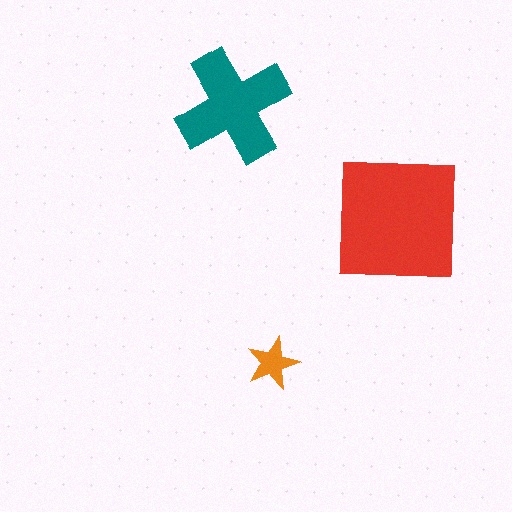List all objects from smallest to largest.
The orange star, the teal cross, the red square.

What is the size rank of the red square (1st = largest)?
1st.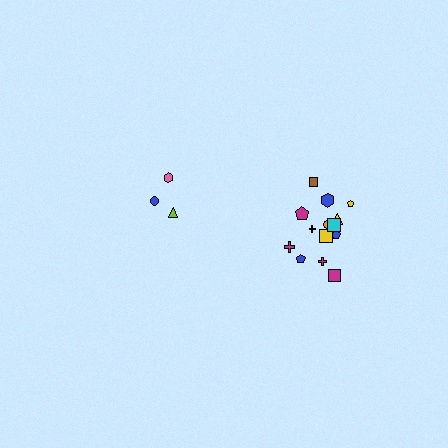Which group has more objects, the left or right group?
The right group.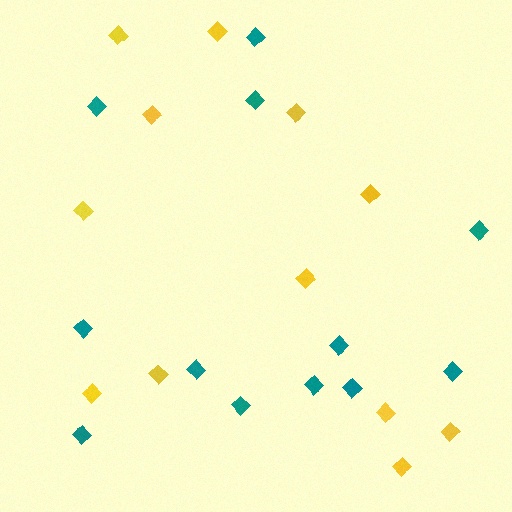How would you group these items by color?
There are 2 groups: one group of yellow diamonds (12) and one group of teal diamonds (12).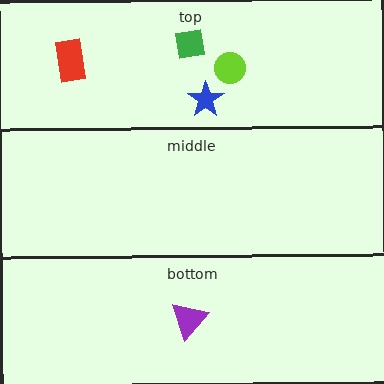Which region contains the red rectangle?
The top region.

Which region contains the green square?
The top region.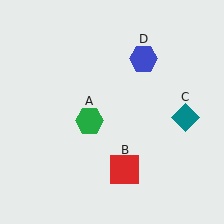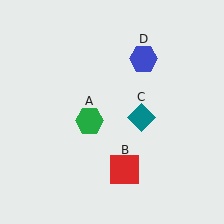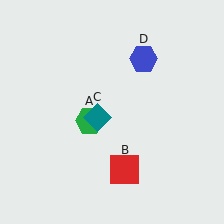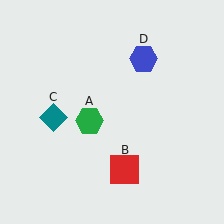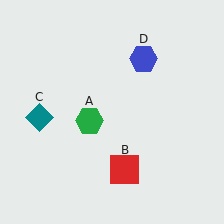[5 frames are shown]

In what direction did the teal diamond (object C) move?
The teal diamond (object C) moved left.